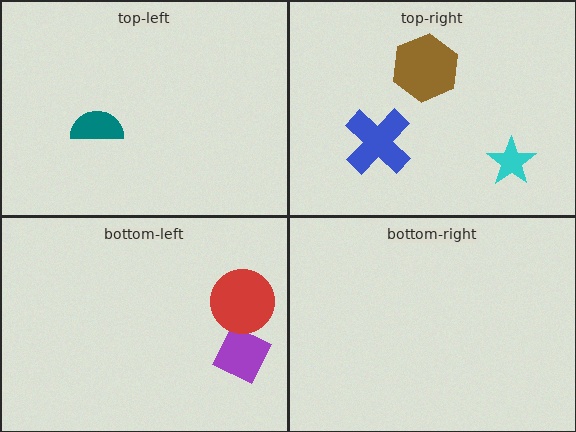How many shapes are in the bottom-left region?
2.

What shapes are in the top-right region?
The blue cross, the cyan star, the brown hexagon.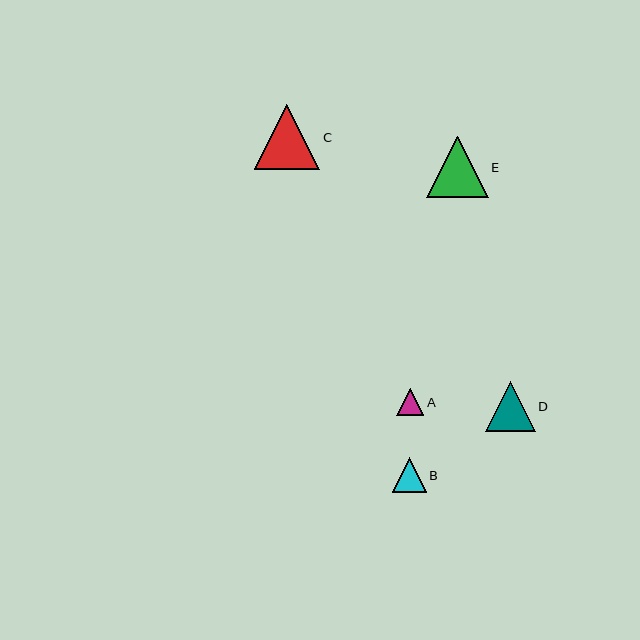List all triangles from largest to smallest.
From largest to smallest: C, E, D, B, A.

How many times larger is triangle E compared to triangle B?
Triangle E is approximately 1.8 times the size of triangle B.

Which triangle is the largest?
Triangle C is the largest with a size of approximately 65 pixels.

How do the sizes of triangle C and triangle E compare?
Triangle C and triangle E are approximately the same size.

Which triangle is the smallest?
Triangle A is the smallest with a size of approximately 27 pixels.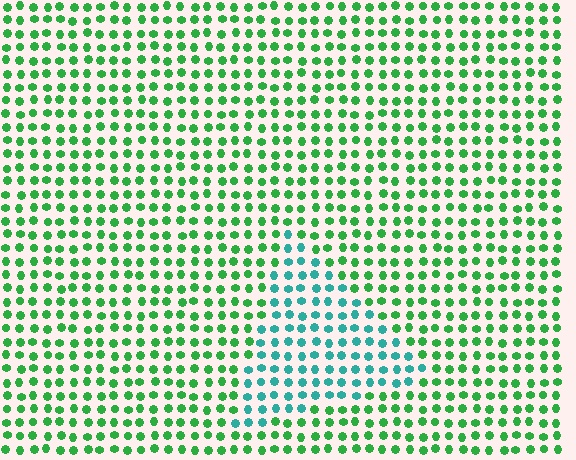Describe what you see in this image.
The image is filled with small green elements in a uniform arrangement. A triangle-shaped region is visible where the elements are tinted to a slightly different hue, forming a subtle color boundary.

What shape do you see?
I see a triangle.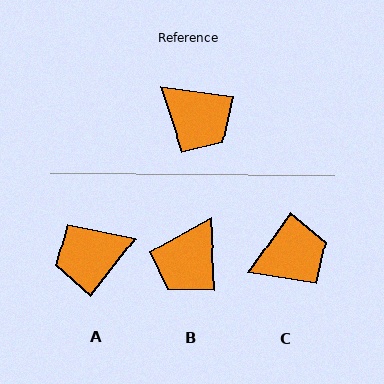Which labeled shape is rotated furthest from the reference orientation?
A, about 120 degrees away.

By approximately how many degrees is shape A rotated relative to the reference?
Approximately 120 degrees clockwise.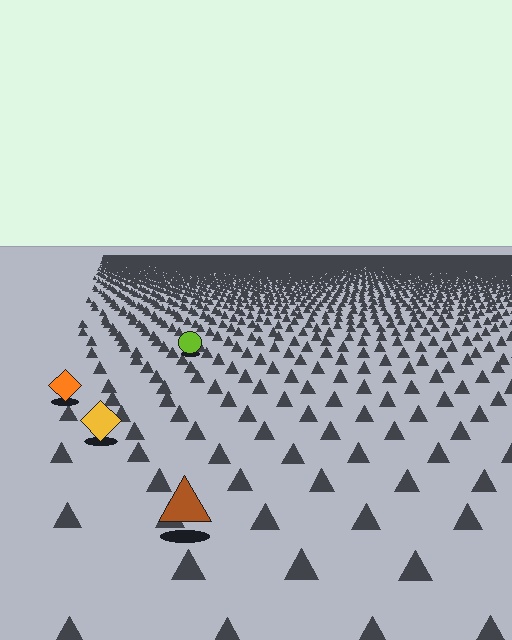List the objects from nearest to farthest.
From nearest to farthest: the brown triangle, the yellow diamond, the orange diamond, the lime circle.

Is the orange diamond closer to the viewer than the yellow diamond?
No. The yellow diamond is closer — you can tell from the texture gradient: the ground texture is coarser near it.